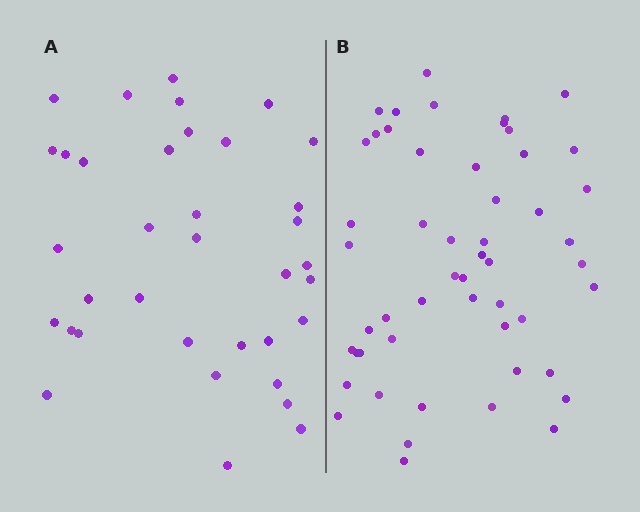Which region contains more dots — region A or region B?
Region B (the right region) has more dots.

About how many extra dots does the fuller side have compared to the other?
Region B has approximately 15 more dots than region A.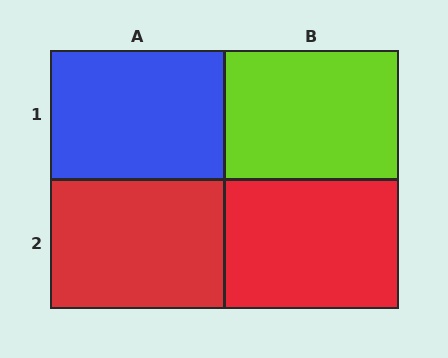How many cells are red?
2 cells are red.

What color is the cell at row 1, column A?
Blue.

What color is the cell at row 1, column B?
Lime.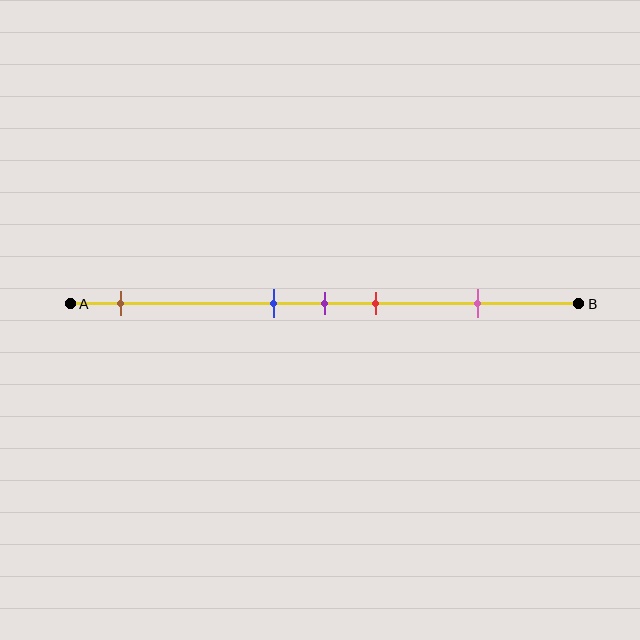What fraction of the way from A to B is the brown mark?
The brown mark is approximately 10% (0.1) of the way from A to B.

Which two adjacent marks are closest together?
The blue and purple marks are the closest adjacent pair.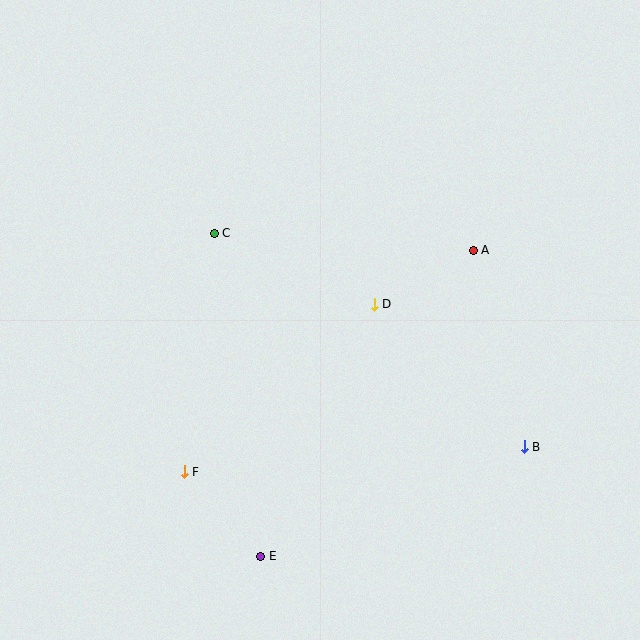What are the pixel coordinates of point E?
Point E is at (261, 556).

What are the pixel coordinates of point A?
Point A is at (473, 250).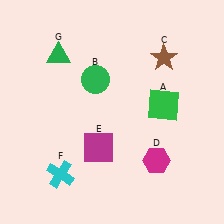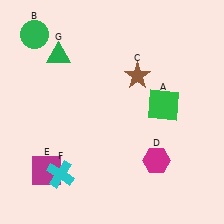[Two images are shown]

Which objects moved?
The objects that moved are: the green circle (B), the brown star (C), the magenta square (E).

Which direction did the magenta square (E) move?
The magenta square (E) moved left.